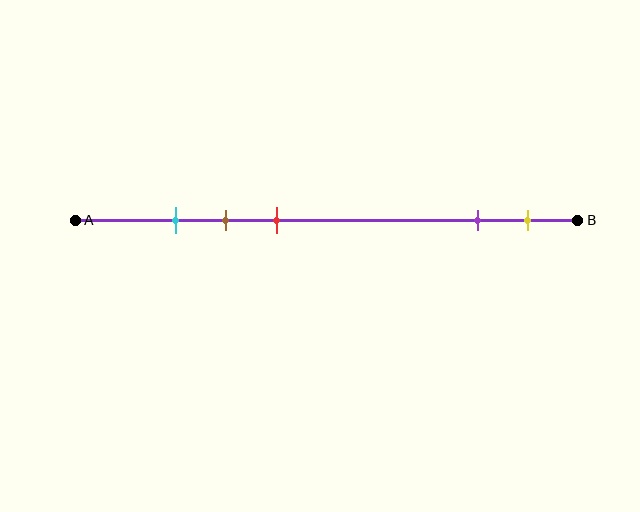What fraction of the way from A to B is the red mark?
The red mark is approximately 40% (0.4) of the way from A to B.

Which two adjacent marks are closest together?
The cyan and brown marks are the closest adjacent pair.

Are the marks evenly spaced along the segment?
No, the marks are not evenly spaced.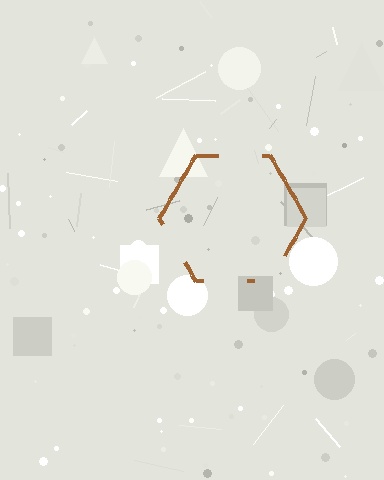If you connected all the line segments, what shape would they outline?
They would outline a hexagon.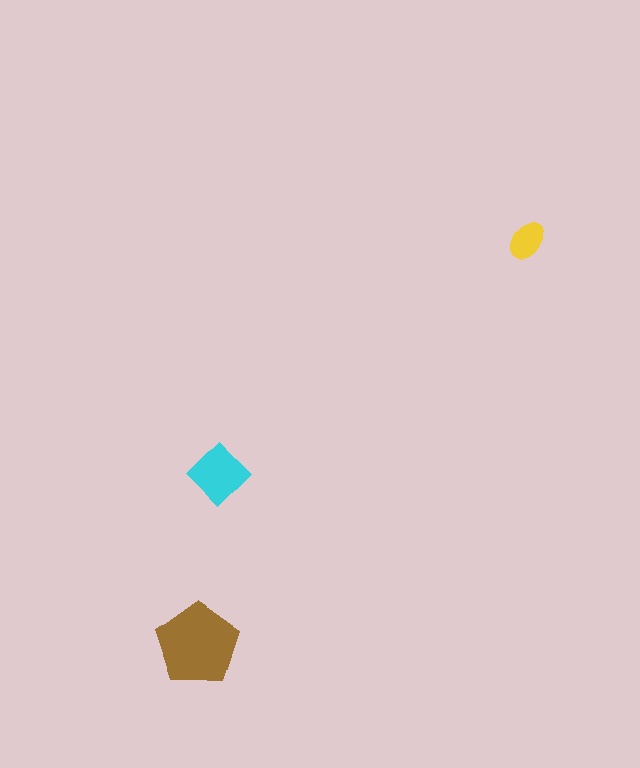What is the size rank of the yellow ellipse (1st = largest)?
3rd.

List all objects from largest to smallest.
The brown pentagon, the cyan diamond, the yellow ellipse.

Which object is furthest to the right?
The yellow ellipse is rightmost.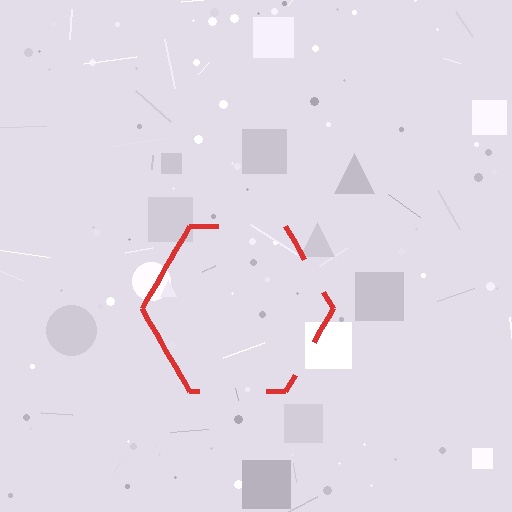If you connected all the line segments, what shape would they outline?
They would outline a hexagon.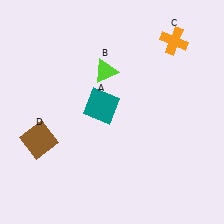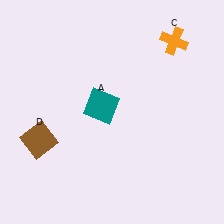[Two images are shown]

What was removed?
The lime triangle (B) was removed in Image 2.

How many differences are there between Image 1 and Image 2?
There is 1 difference between the two images.